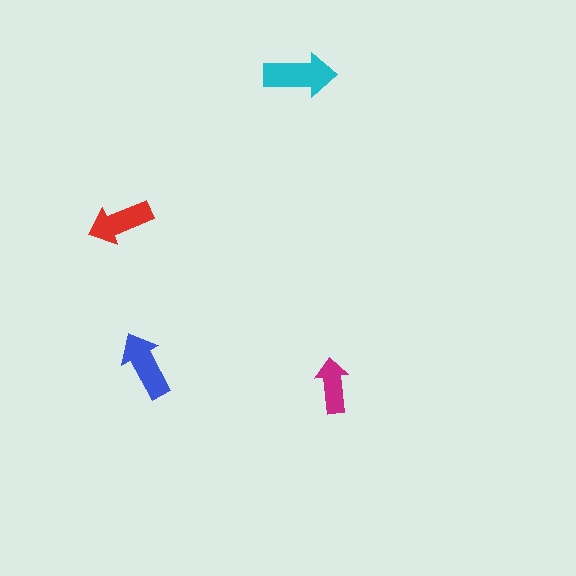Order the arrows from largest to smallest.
the cyan one, the blue one, the red one, the magenta one.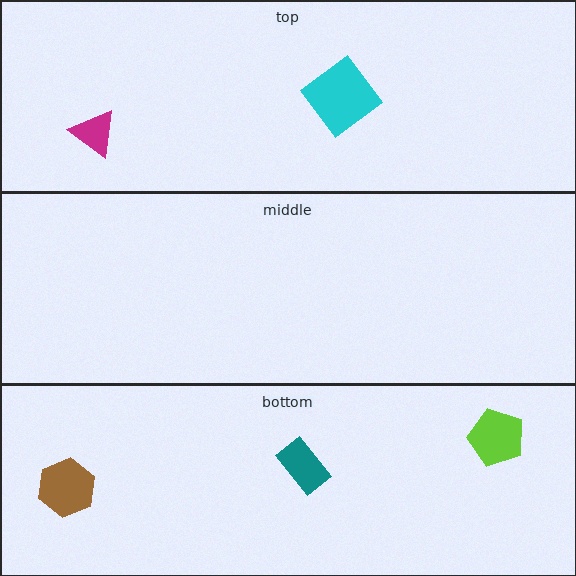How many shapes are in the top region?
2.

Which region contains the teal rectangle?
The bottom region.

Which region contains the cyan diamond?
The top region.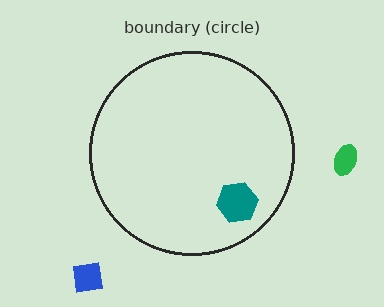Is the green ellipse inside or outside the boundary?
Outside.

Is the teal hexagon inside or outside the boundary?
Inside.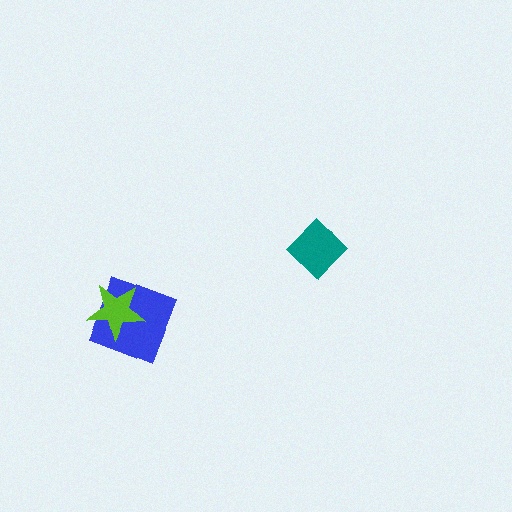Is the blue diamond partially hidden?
Yes, it is partially covered by another shape.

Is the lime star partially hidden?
No, no other shape covers it.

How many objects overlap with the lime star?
1 object overlaps with the lime star.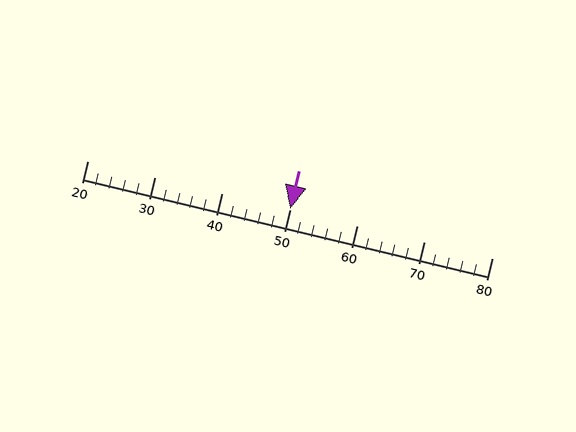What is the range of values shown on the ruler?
The ruler shows values from 20 to 80.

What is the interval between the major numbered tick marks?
The major tick marks are spaced 10 units apart.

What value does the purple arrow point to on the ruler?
The purple arrow points to approximately 50.